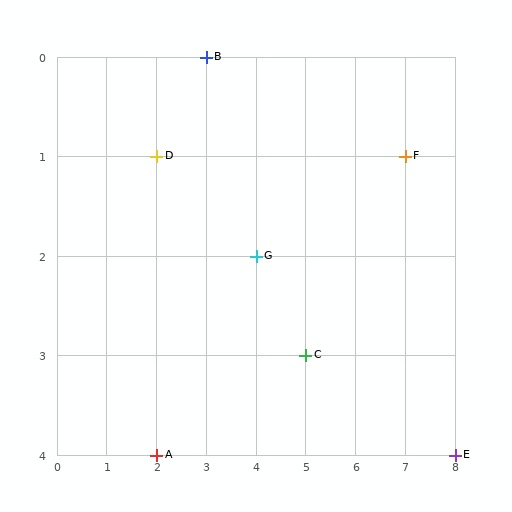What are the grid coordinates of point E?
Point E is at grid coordinates (8, 4).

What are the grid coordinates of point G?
Point G is at grid coordinates (4, 2).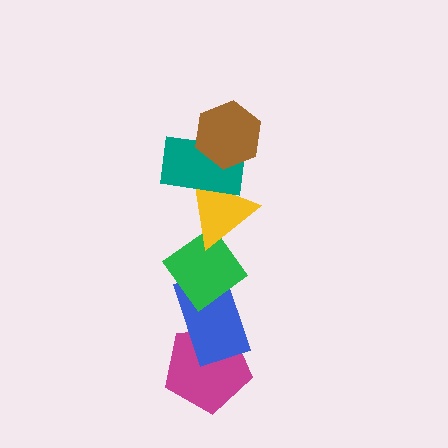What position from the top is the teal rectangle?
The teal rectangle is 2nd from the top.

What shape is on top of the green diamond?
The yellow triangle is on top of the green diamond.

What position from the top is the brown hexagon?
The brown hexagon is 1st from the top.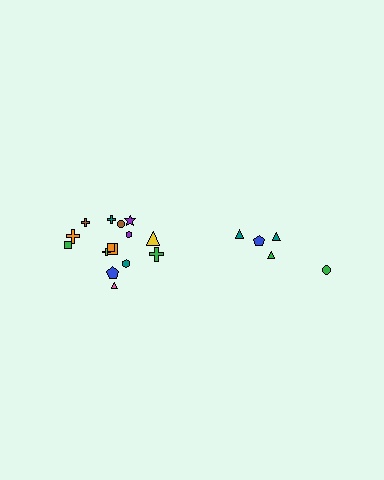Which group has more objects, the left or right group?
The left group.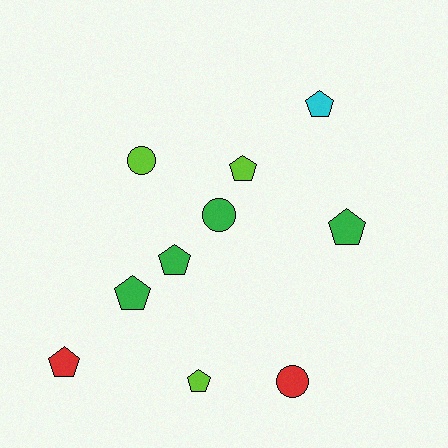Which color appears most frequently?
Green, with 4 objects.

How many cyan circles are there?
There are no cyan circles.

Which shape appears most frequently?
Pentagon, with 7 objects.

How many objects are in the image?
There are 10 objects.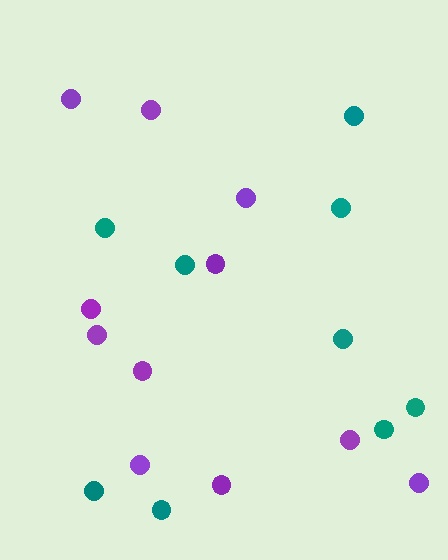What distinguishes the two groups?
There are 2 groups: one group of teal circles (9) and one group of purple circles (11).